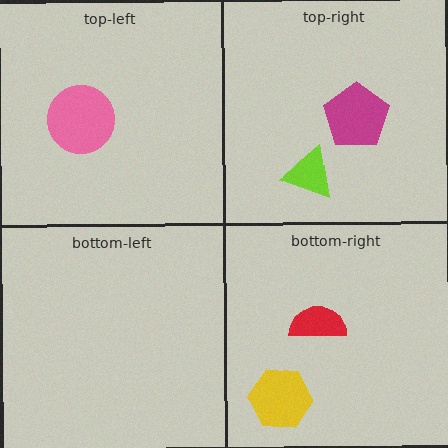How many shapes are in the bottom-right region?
2.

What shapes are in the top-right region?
The magenta pentagon, the lime triangle.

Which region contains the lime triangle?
The top-right region.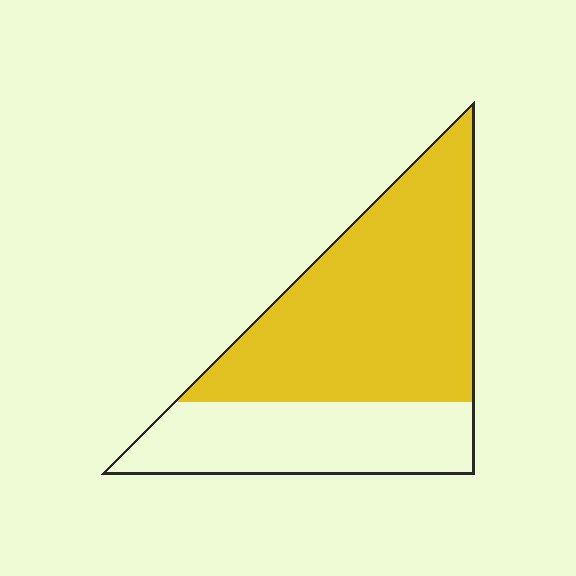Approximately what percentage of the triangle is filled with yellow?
Approximately 65%.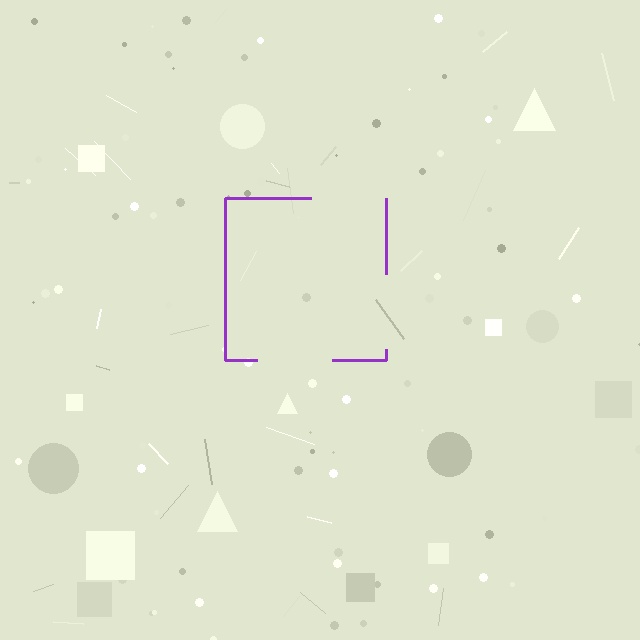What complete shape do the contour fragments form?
The contour fragments form a square.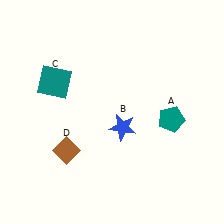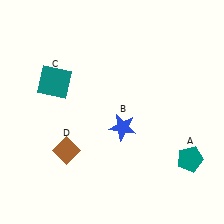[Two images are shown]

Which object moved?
The teal pentagon (A) moved down.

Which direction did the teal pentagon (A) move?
The teal pentagon (A) moved down.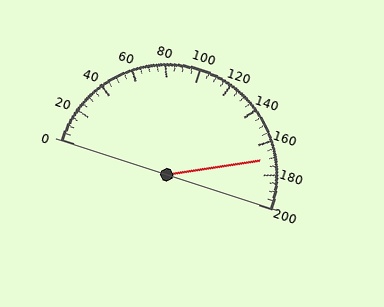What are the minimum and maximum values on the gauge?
The gauge ranges from 0 to 200.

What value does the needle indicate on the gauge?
The needle indicates approximately 170.